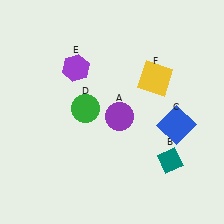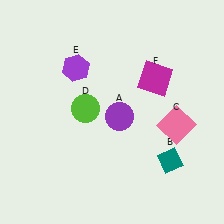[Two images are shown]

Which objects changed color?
C changed from blue to pink. D changed from green to lime. F changed from yellow to magenta.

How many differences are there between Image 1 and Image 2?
There are 3 differences between the two images.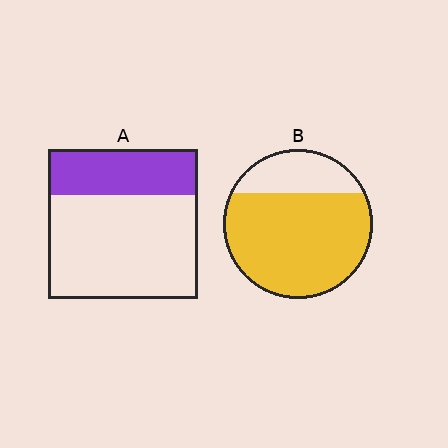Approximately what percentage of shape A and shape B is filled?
A is approximately 30% and B is approximately 75%.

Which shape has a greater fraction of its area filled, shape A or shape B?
Shape B.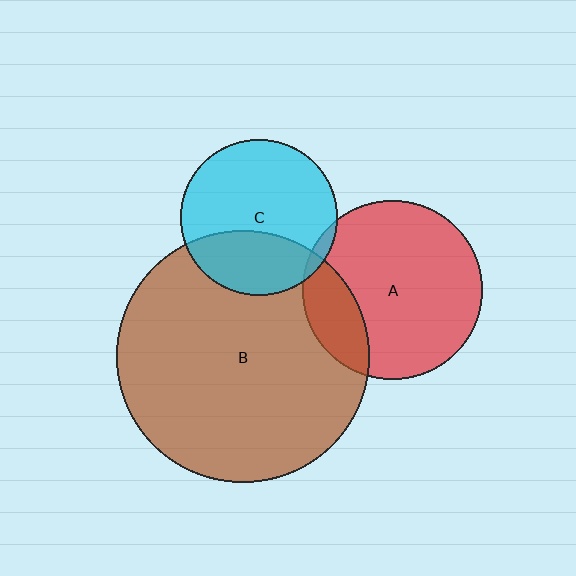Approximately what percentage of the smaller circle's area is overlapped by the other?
Approximately 35%.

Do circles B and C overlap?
Yes.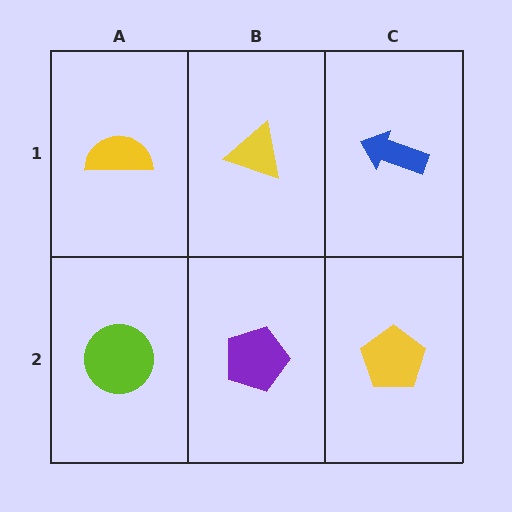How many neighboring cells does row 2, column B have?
3.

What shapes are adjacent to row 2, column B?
A yellow triangle (row 1, column B), a lime circle (row 2, column A), a yellow pentagon (row 2, column C).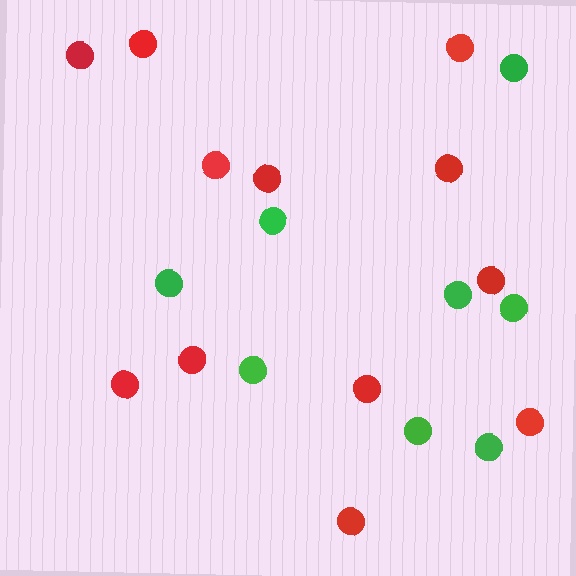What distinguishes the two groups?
There are 2 groups: one group of green circles (8) and one group of red circles (12).